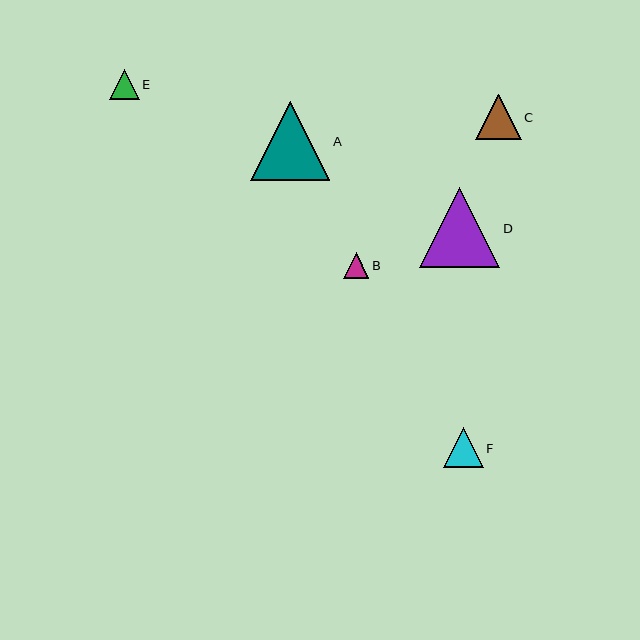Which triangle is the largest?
Triangle D is the largest with a size of approximately 80 pixels.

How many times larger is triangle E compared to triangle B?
Triangle E is approximately 1.2 times the size of triangle B.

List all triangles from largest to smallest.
From largest to smallest: D, A, C, F, E, B.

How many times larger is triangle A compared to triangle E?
Triangle A is approximately 2.6 times the size of triangle E.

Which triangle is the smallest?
Triangle B is the smallest with a size of approximately 25 pixels.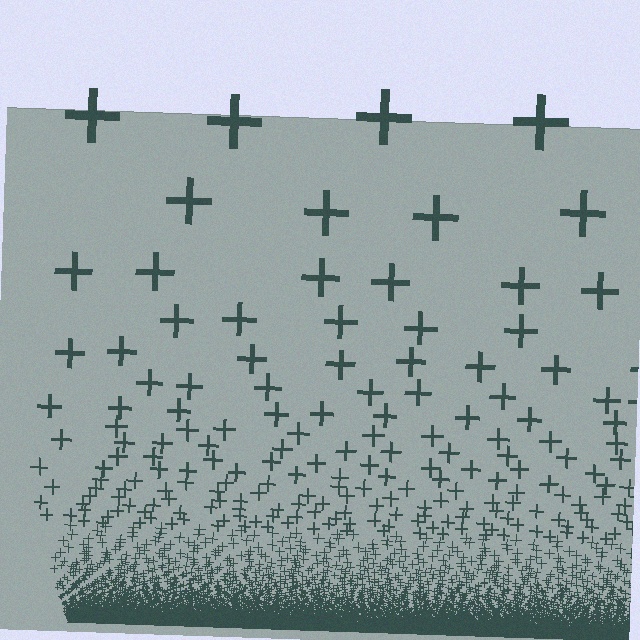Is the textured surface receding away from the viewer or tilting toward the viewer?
The surface appears to tilt toward the viewer. Texture elements get larger and sparser toward the top.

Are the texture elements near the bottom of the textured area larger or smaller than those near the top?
Smaller. The gradient is inverted — elements near the bottom are smaller and denser.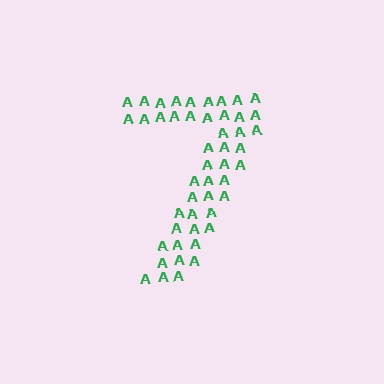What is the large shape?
The large shape is the digit 7.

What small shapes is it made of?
It is made of small letter A's.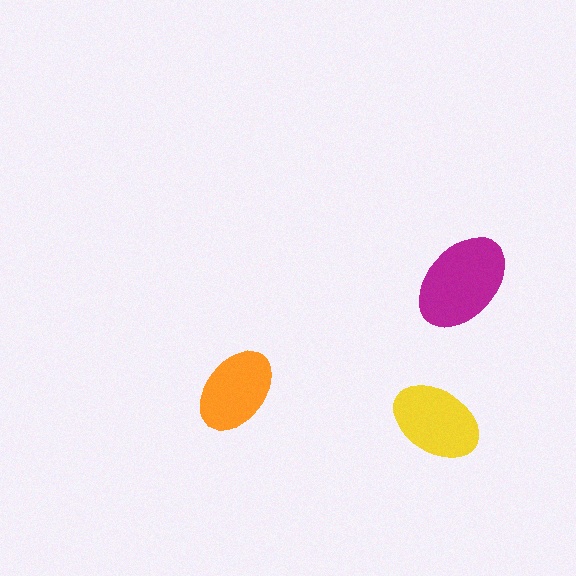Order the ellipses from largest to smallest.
the magenta one, the yellow one, the orange one.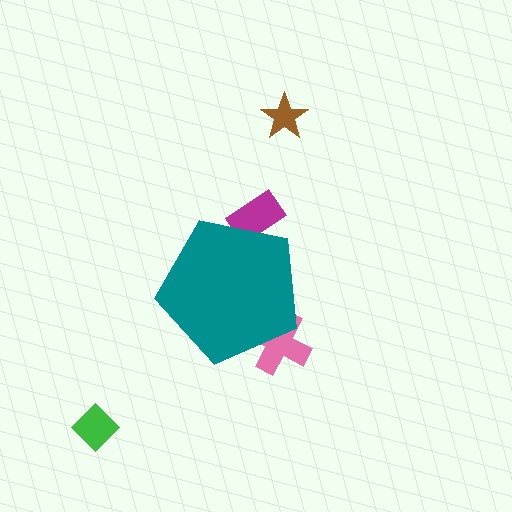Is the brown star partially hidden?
No, the brown star is fully visible.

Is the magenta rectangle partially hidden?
Yes, the magenta rectangle is partially hidden behind the teal pentagon.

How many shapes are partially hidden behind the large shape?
2 shapes are partially hidden.